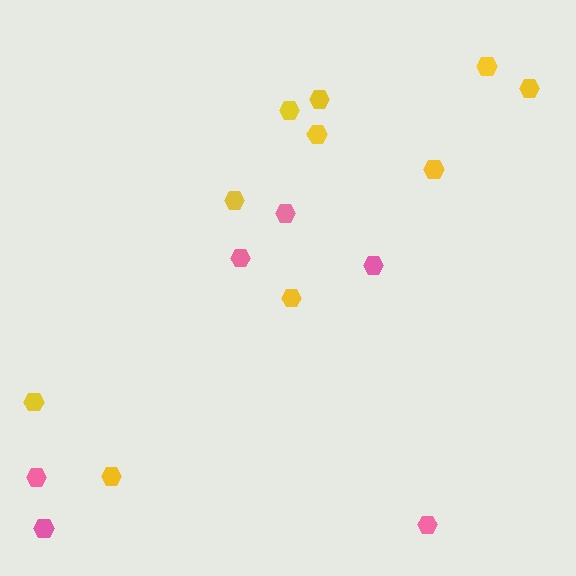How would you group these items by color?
There are 2 groups: one group of pink hexagons (6) and one group of yellow hexagons (10).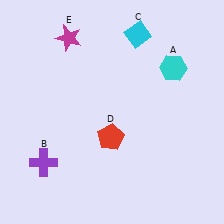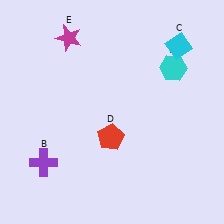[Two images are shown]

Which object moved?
The cyan diamond (C) moved right.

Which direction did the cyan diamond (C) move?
The cyan diamond (C) moved right.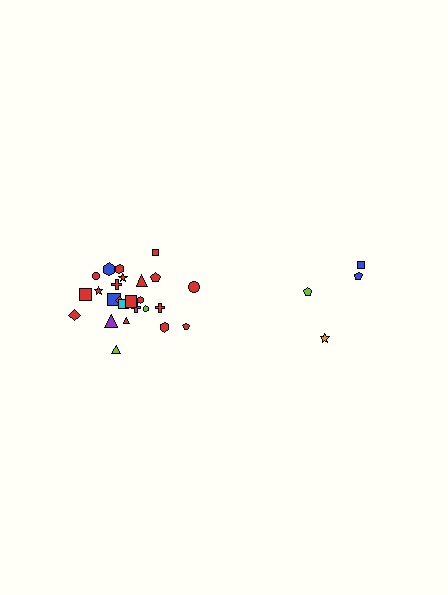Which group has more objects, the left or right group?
The left group.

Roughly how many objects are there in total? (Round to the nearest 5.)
Roughly 30 objects in total.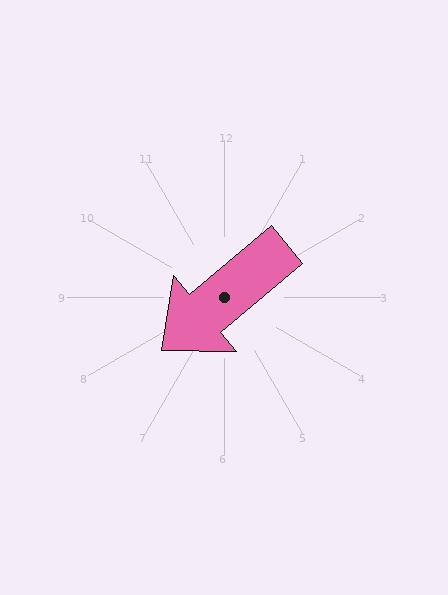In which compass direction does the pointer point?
Southwest.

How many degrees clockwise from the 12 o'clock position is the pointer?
Approximately 230 degrees.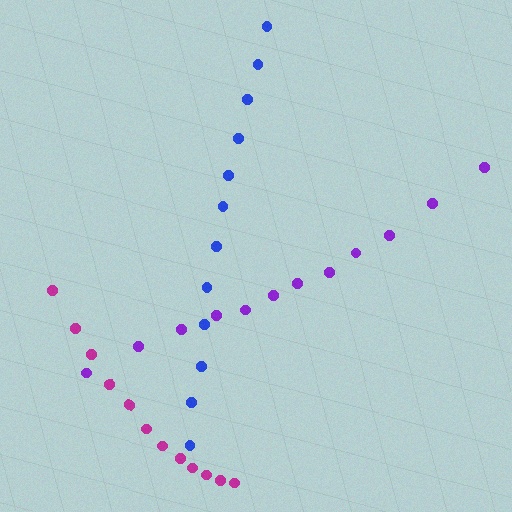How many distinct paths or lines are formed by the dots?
There are 3 distinct paths.